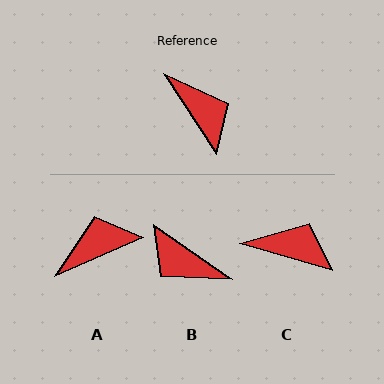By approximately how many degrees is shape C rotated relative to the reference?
Approximately 41 degrees counter-clockwise.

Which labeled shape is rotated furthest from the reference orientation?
B, about 158 degrees away.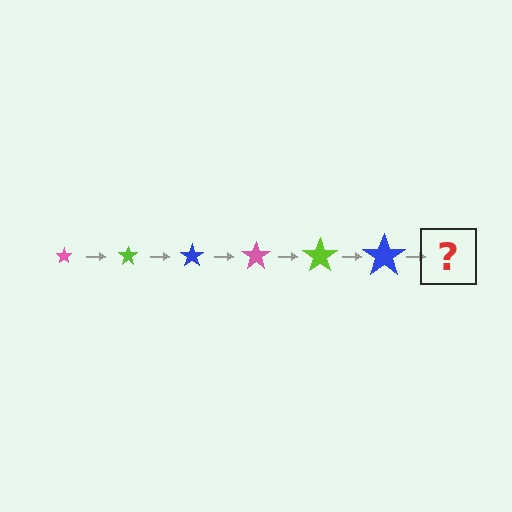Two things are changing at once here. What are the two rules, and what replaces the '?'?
The two rules are that the star grows larger each step and the color cycles through pink, lime, and blue. The '?' should be a pink star, larger than the previous one.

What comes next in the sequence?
The next element should be a pink star, larger than the previous one.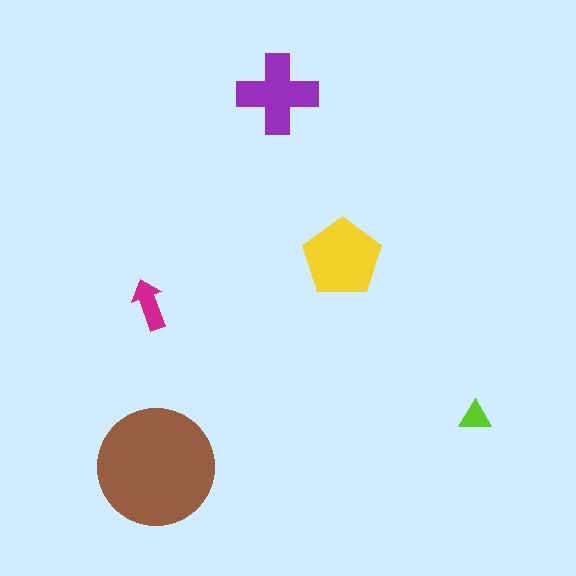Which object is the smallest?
The lime triangle.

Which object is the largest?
The brown circle.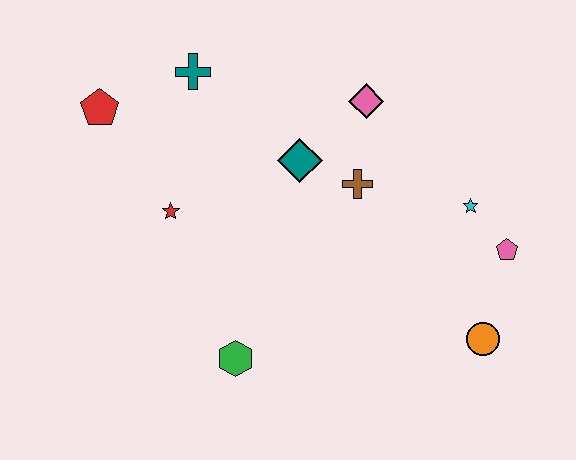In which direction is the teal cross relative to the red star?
The teal cross is above the red star.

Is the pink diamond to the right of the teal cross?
Yes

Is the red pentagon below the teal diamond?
No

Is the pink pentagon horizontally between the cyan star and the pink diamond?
No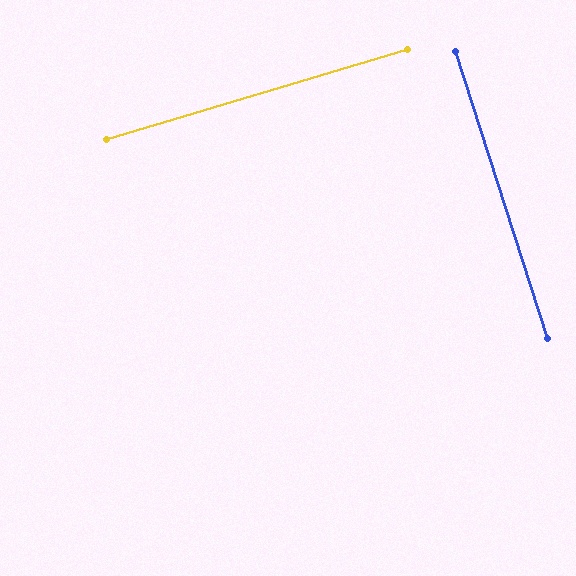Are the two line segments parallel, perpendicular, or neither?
Perpendicular — they meet at approximately 89°.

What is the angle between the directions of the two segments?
Approximately 89 degrees.